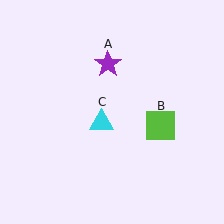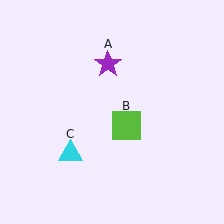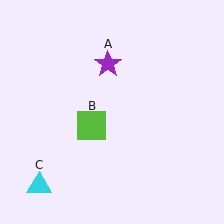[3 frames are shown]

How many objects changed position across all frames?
2 objects changed position: lime square (object B), cyan triangle (object C).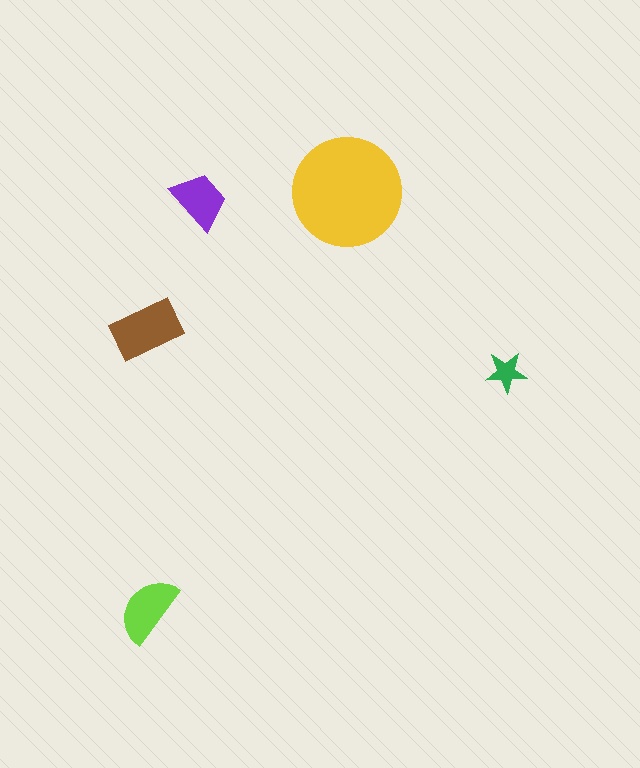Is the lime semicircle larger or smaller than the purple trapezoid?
Larger.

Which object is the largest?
The yellow circle.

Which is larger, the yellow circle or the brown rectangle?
The yellow circle.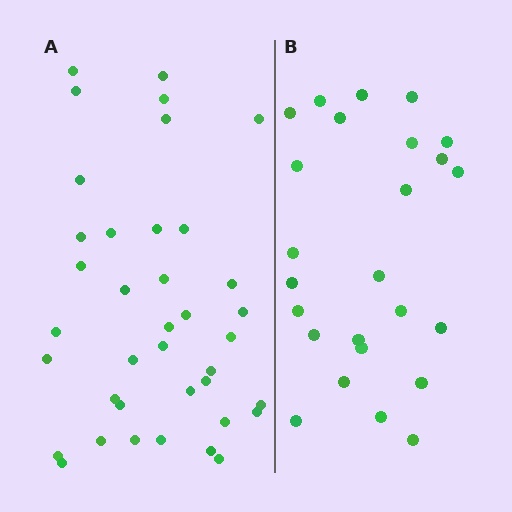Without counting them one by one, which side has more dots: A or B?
Region A (the left region) has more dots.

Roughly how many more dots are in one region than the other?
Region A has approximately 15 more dots than region B.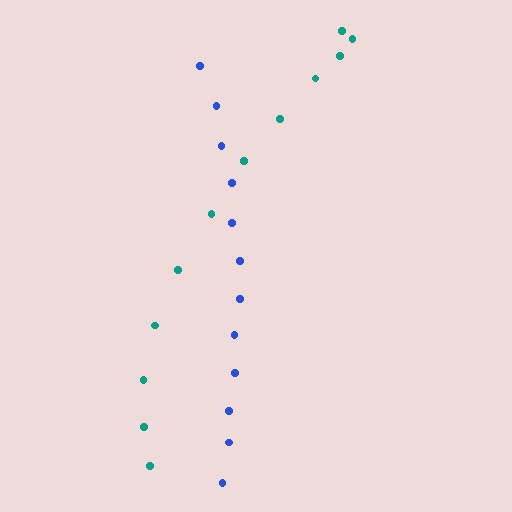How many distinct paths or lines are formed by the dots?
There are 2 distinct paths.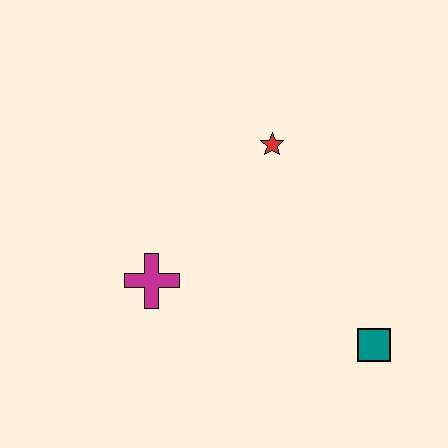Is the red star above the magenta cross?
Yes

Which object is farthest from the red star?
The teal square is farthest from the red star.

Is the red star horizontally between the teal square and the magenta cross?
Yes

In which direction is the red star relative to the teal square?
The red star is above the teal square.